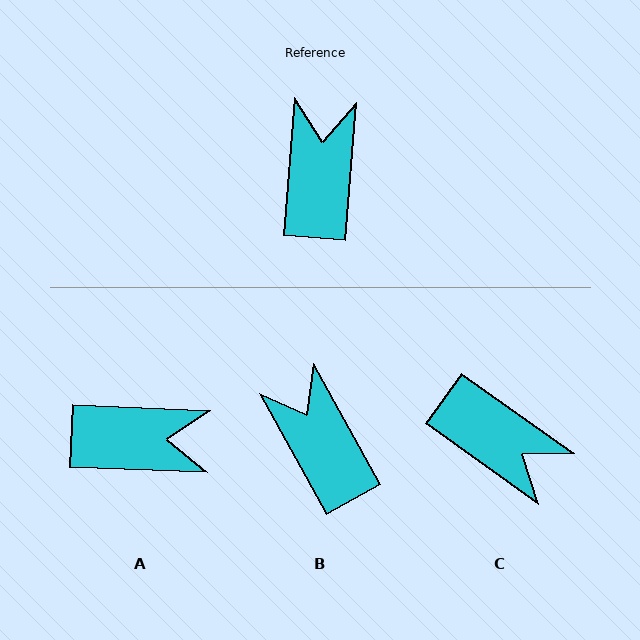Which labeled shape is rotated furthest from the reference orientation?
C, about 121 degrees away.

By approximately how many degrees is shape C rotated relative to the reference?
Approximately 121 degrees clockwise.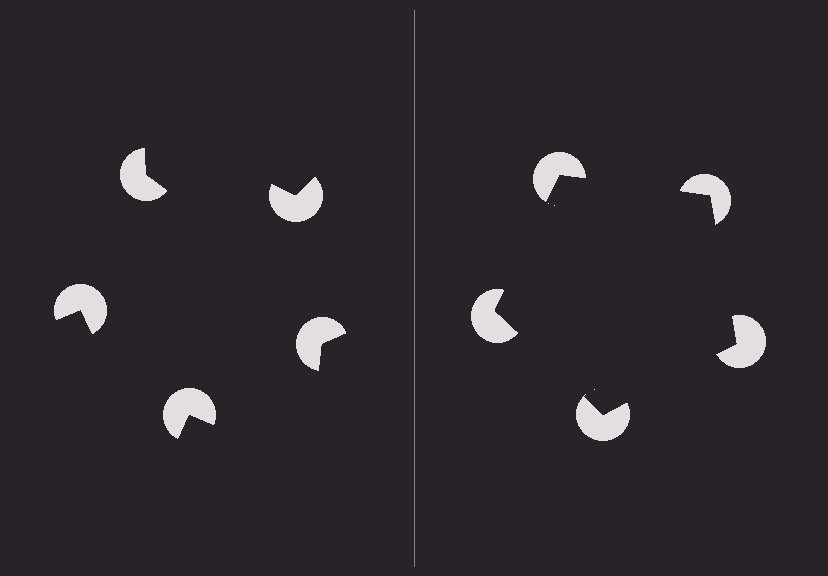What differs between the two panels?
The pac-man discs are positioned identically on both sides; only the wedge orientations differ. On the right they align to a pentagon; on the left they are misaligned.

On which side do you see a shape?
An illusory pentagon appears on the right side. On the left side the wedge cuts are rotated, so no coherent shape forms.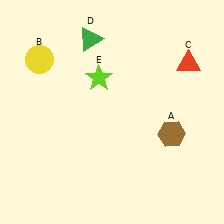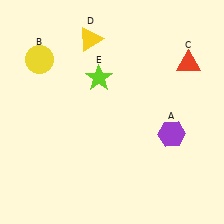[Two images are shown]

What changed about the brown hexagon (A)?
In Image 1, A is brown. In Image 2, it changed to purple.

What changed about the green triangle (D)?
In Image 1, D is green. In Image 2, it changed to yellow.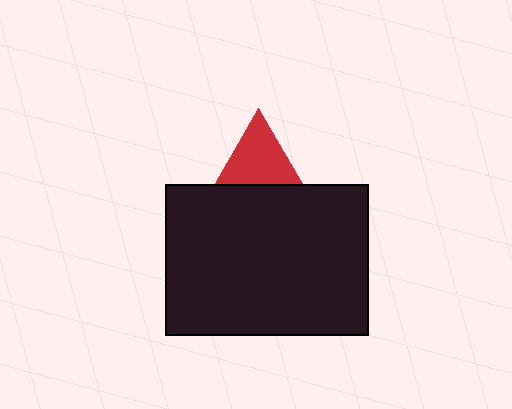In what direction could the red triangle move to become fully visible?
The red triangle could move up. That would shift it out from behind the black rectangle entirely.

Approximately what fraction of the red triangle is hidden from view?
Roughly 47% of the red triangle is hidden behind the black rectangle.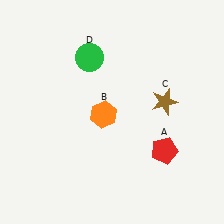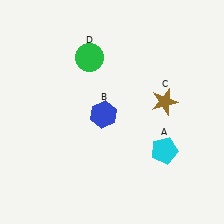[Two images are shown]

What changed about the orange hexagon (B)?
In Image 1, B is orange. In Image 2, it changed to blue.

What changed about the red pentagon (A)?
In Image 1, A is red. In Image 2, it changed to cyan.